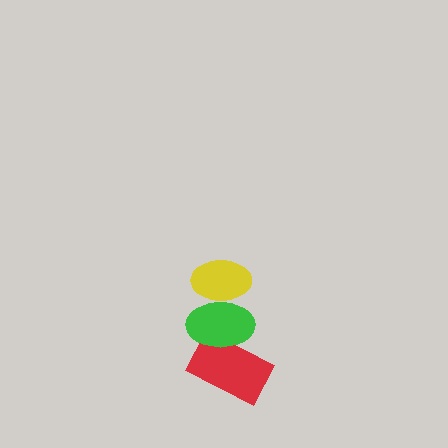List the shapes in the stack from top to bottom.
From top to bottom: the yellow ellipse, the green ellipse, the red rectangle.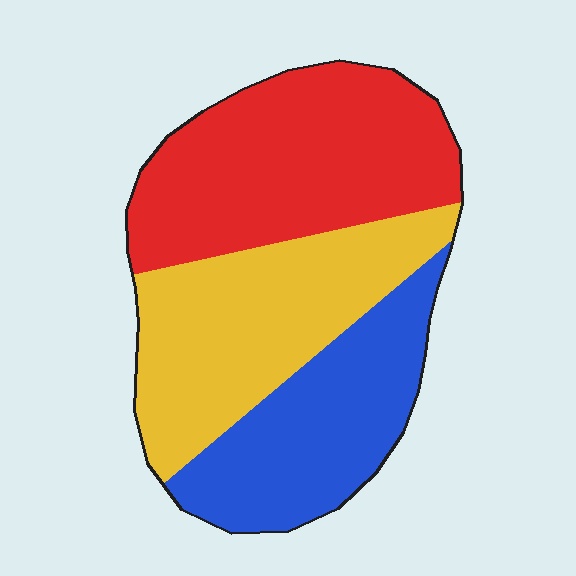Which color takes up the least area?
Blue, at roughly 30%.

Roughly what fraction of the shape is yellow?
Yellow takes up about one third (1/3) of the shape.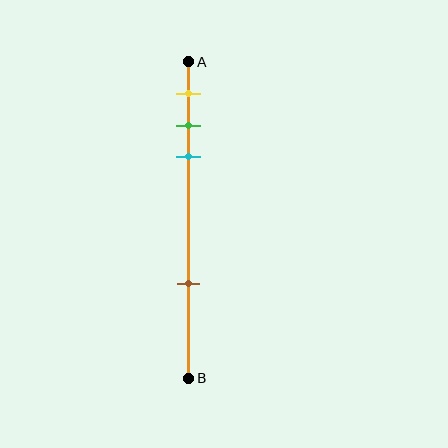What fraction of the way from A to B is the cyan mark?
The cyan mark is approximately 30% (0.3) of the way from A to B.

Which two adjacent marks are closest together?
The green and cyan marks are the closest adjacent pair.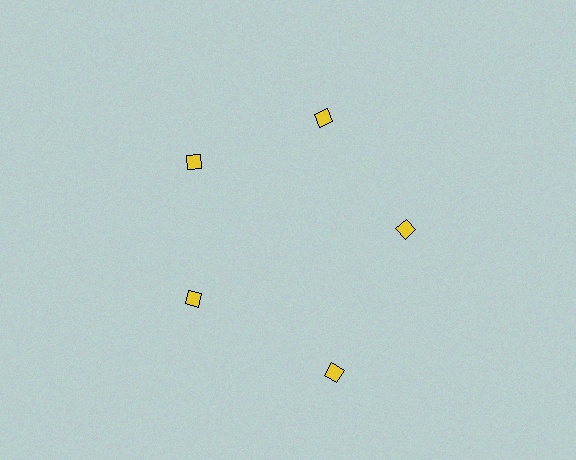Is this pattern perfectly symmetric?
No. The 5 yellow diamonds are arranged in a ring, but one element near the 5 o'clock position is pushed outward from the center, breaking the 5-fold rotational symmetry.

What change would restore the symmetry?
The symmetry would be restored by moving it inward, back onto the ring so that all 5 diamonds sit at equal angles and equal distance from the center.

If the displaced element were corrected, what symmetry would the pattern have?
It would have 5-fold rotational symmetry — the pattern would map onto itself every 72 degrees.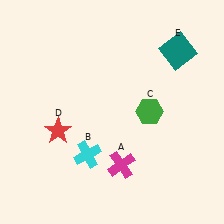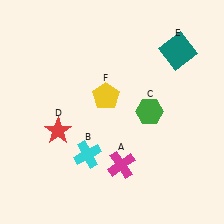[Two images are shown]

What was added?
A yellow pentagon (F) was added in Image 2.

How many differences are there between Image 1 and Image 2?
There is 1 difference between the two images.